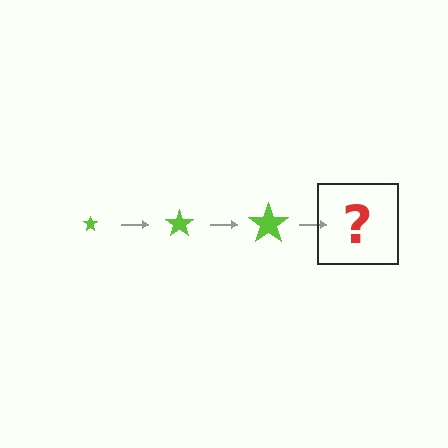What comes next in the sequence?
The next element should be a lime star, larger than the previous one.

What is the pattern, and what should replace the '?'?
The pattern is that the star gets progressively larger each step. The '?' should be a lime star, larger than the previous one.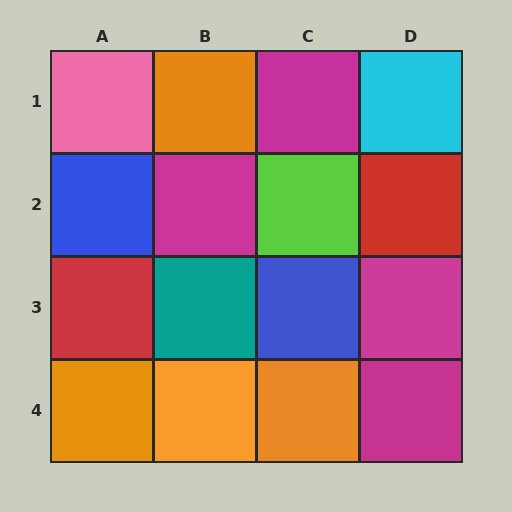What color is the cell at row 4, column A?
Orange.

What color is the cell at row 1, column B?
Orange.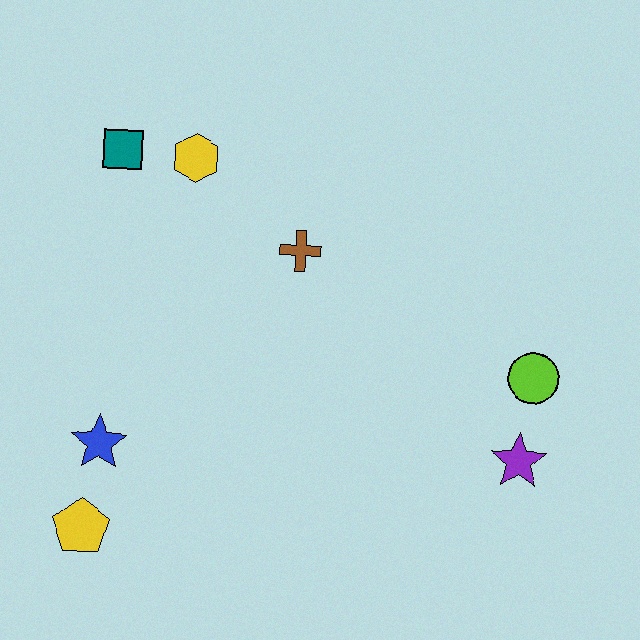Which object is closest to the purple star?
The lime circle is closest to the purple star.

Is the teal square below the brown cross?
No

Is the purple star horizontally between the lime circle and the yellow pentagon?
Yes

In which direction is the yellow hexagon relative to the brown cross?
The yellow hexagon is to the left of the brown cross.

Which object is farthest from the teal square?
The purple star is farthest from the teal square.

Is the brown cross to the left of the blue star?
No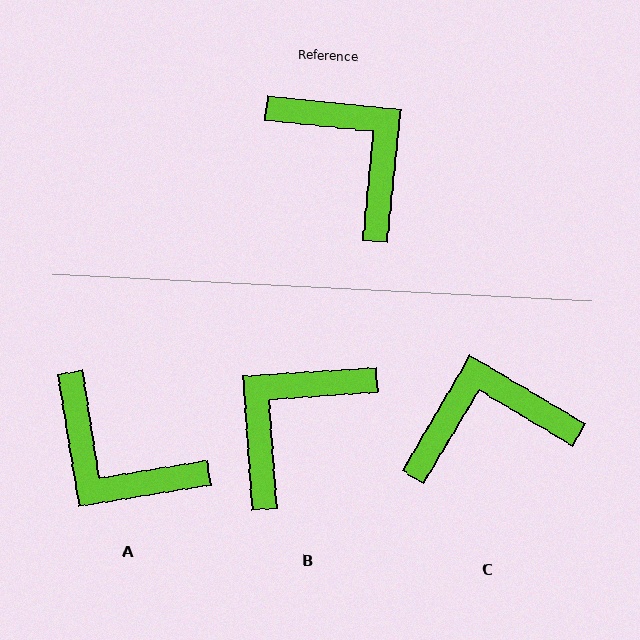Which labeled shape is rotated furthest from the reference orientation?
A, about 165 degrees away.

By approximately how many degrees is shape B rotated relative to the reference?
Approximately 100 degrees counter-clockwise.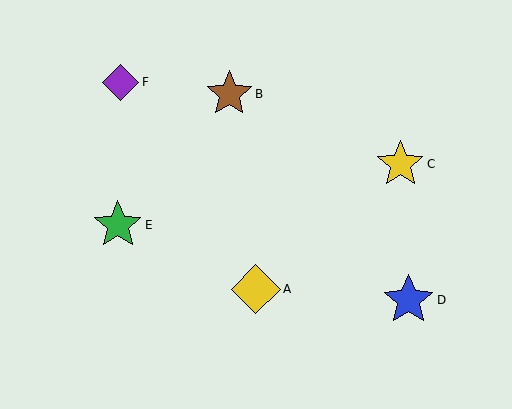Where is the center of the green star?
The center of the green star is at (118, 225).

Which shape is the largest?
The blue star (labeled D) is the largest.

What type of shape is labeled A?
Shape A is a yellow diamond.